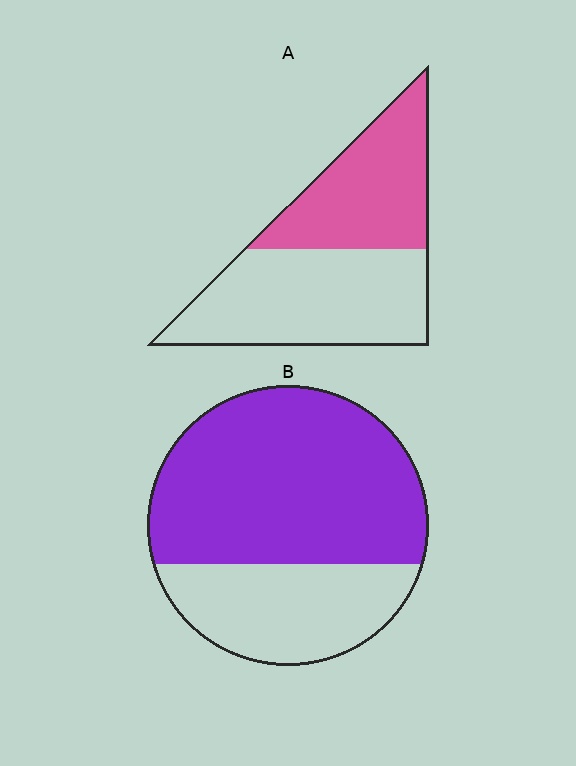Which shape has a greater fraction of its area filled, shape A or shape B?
Shape B.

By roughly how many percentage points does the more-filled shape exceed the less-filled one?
By roughly 25 percentage points (B over A).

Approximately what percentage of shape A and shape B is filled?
A is approximately 45% and B is approximately 65%.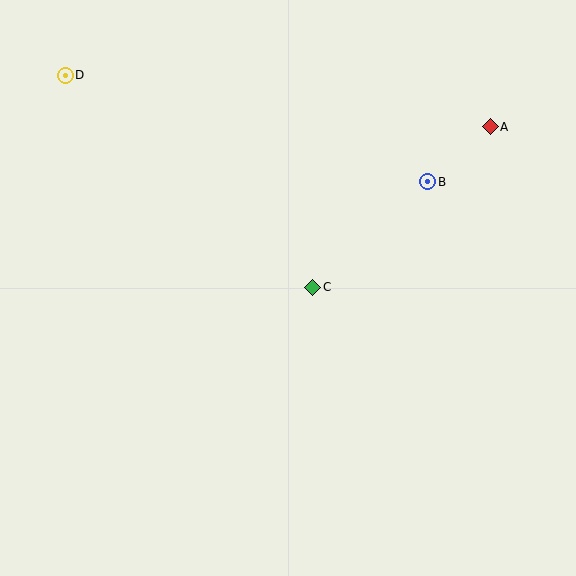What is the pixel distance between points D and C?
The distance between D and C is 325 pixels.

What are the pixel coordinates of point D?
Point D is at (65, 75).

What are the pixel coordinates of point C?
Point C is at (313, 287).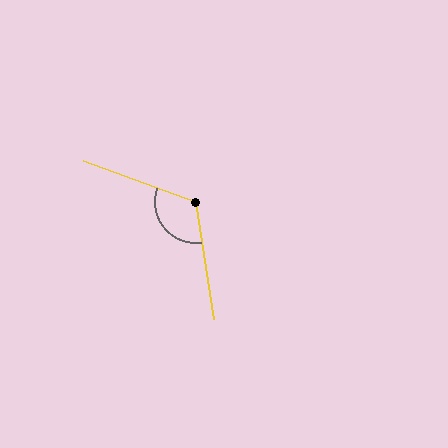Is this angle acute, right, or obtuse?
It is obtuse.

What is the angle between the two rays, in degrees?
Approximately 118 degrees.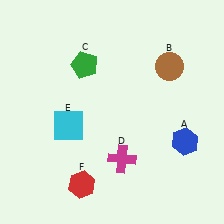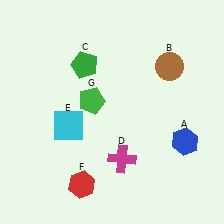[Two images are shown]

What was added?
A green pentagon (G) was added in Image 2.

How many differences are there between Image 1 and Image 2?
There is 1 difference between the two images.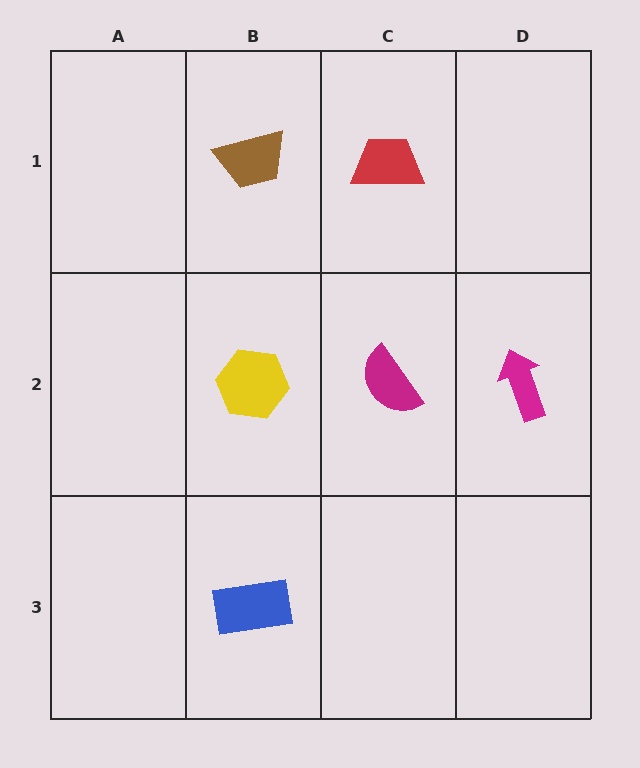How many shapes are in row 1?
2 shapes.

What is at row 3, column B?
A blue rectangle.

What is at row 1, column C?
A red trapezoid.